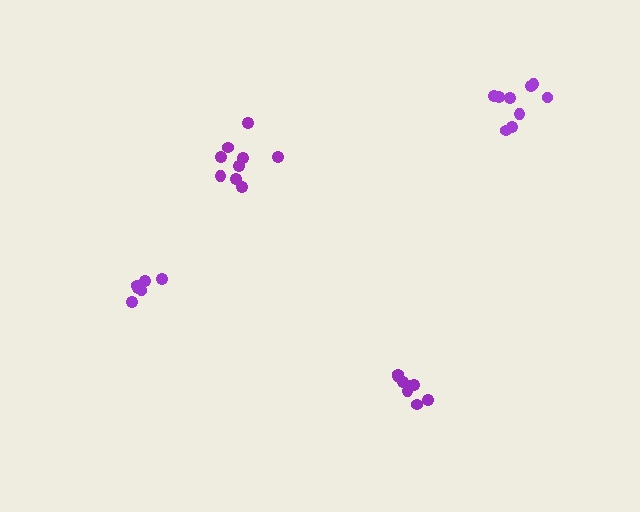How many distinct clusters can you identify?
There are 4 distinct clusters.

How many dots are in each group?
Group 1: 8 dots, Group 2: 9 dots, Group 3: 9 dots, Group 4: 6 dots (32 total).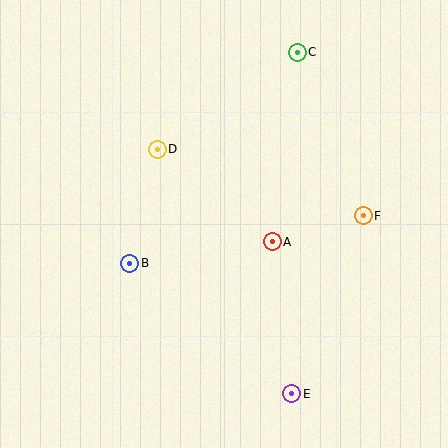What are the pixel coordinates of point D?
Point D is at (157, 149).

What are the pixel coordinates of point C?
Point C is at (297, 52).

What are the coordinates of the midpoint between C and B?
The midpoint between C and B is at (213, 158).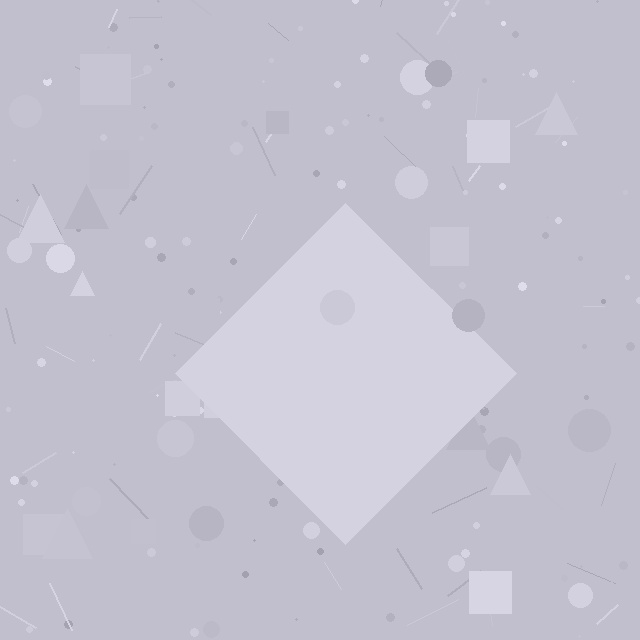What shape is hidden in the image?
A diamond is hidden in the image.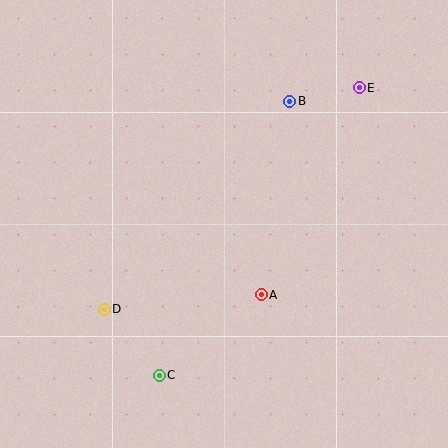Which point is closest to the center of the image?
Point A at (261, 295) is closest to the center.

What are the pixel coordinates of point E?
Point E is at (359, 88).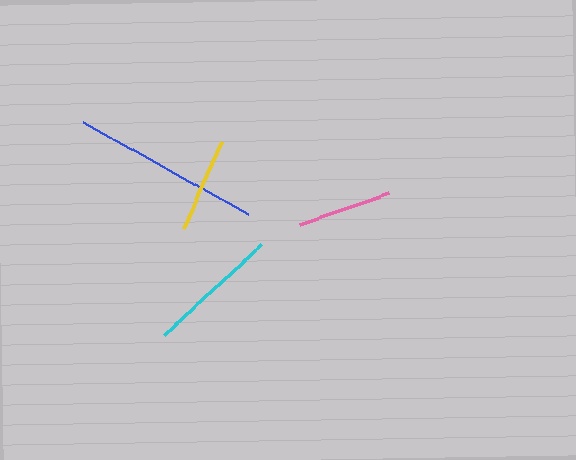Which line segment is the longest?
The blue line is the longest at approximately 188 pixels.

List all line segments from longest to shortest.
From longest to shortest: blue, cyan, pink, yellow.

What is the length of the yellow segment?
The yellow segment is approximately 95 pixels long.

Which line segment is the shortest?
The yellow line is the shortest at approximately 95 pixels.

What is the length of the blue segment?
The blue segment is approximately 188 pixels long.